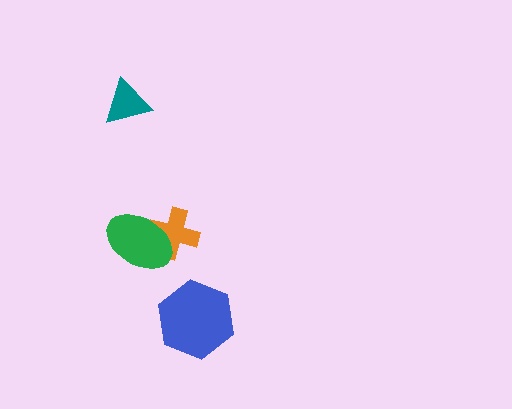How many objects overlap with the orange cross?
1 object overlaps with the orange cross.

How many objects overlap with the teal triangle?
0 objects overlap with the teal triangle.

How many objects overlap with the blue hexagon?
0 objects overlap with the blue hexagon.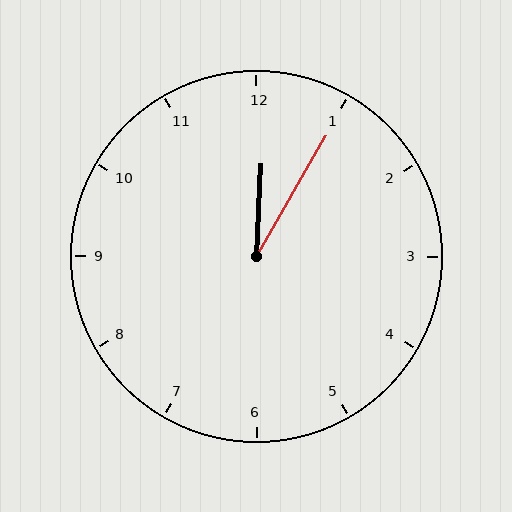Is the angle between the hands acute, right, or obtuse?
It is acute.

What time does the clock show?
12:05.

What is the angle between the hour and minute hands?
Approximately 28 degrees.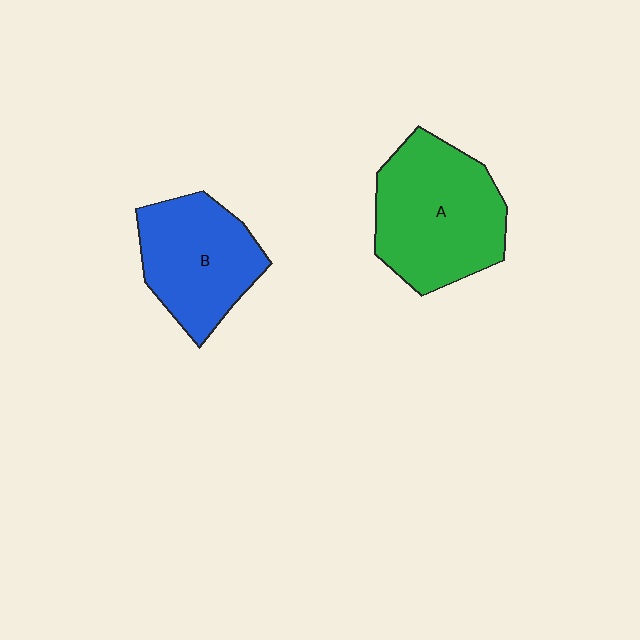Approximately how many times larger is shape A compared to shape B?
Approximately 1.3 times.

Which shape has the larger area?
Shape A (green).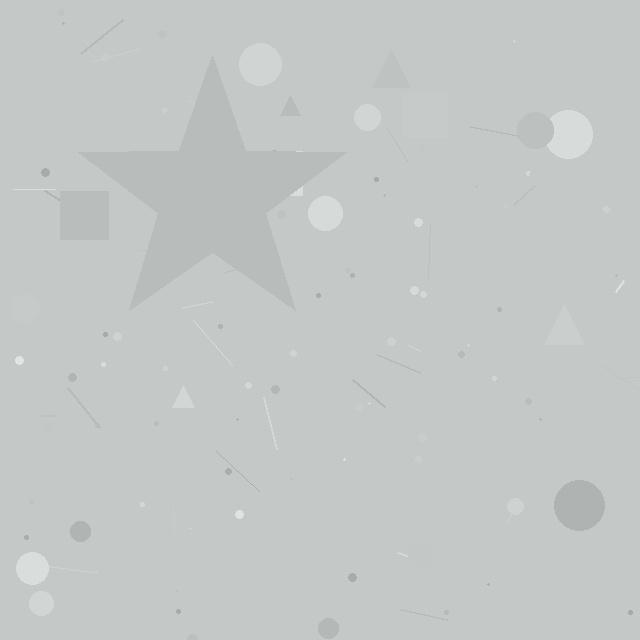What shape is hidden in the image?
A star is hidden in the image.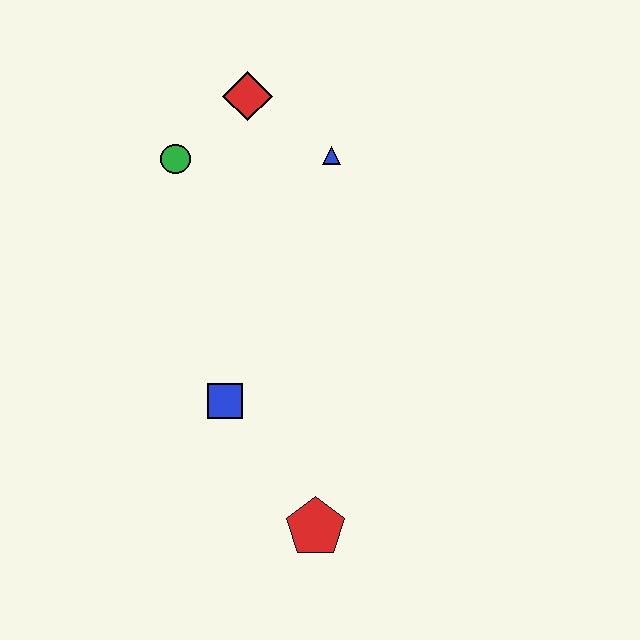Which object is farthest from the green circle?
The red pentagon is farthest from the green circle.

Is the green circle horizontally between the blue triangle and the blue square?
No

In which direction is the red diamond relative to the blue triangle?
The red diamond is to the left of the blue triangle.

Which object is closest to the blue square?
The red pentagon is closest to the blue square.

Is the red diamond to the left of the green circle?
No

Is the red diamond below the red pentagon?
No